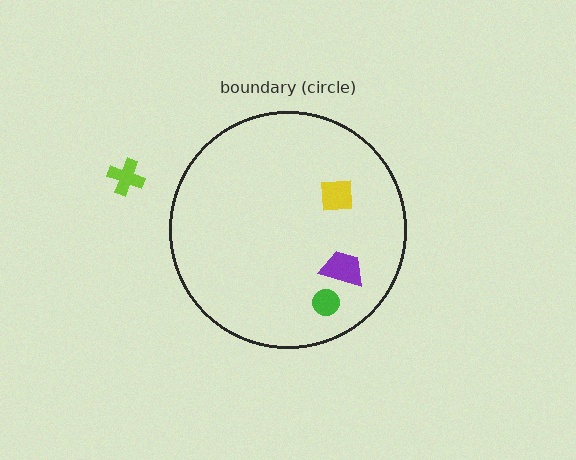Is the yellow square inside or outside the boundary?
Inside.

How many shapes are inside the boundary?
3 inside, 1 outside.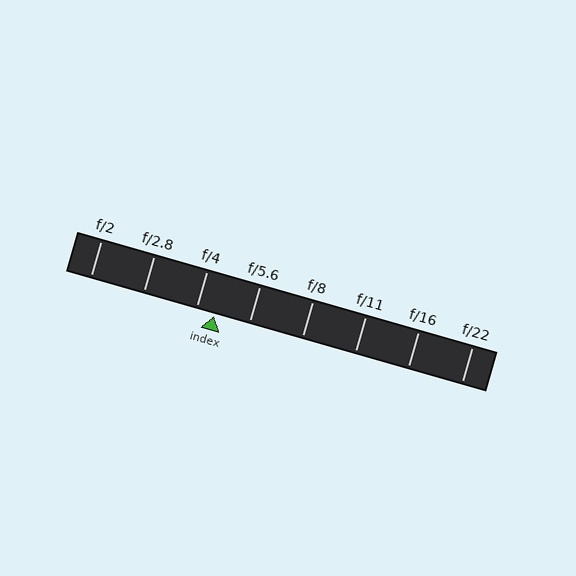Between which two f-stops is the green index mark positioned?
The index mark is between f/4 and f/5.6.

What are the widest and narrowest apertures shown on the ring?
The widest aperture shown is f/2 and the narrowest is f/22.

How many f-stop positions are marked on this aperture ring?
There are 8 f-stop positions marked.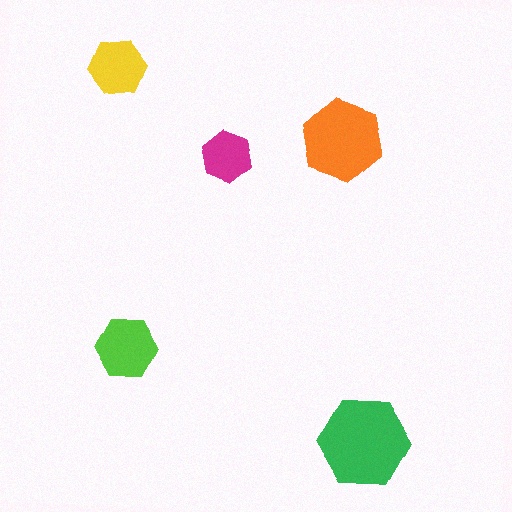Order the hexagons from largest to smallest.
the green one, the orange one, the lime one, the yellow one, the magenta one.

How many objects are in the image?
There are 5 objects in the image.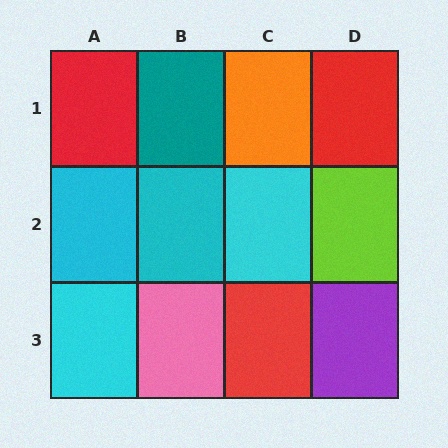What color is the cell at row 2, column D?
Lime.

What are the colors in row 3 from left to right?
Cyan, pink, red, purple.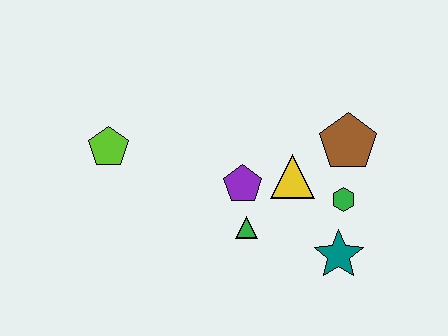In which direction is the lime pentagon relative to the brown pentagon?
The lime pentagon is to the left of the brown pentagon.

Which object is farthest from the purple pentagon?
The lime pentagon is farthest from the purple pentagon.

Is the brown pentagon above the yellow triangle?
Yes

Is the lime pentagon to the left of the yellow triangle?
Yes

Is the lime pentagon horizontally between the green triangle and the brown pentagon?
No